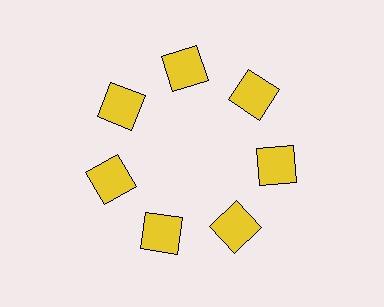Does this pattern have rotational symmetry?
Yes, this pattern has 7-fold rotational symmetry. It looks the same after rotating 51 degrees around the center.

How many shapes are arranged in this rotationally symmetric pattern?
There are 7 shapes, arranged in 7 groups of 1.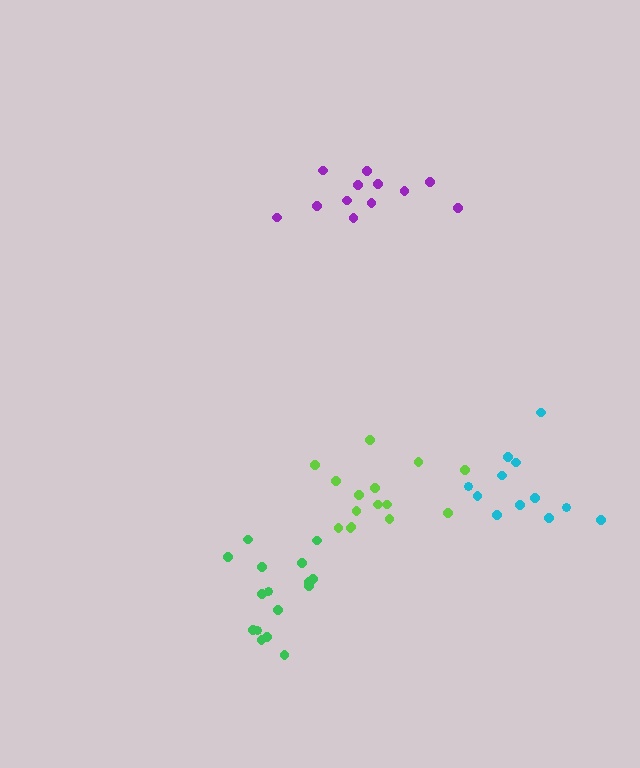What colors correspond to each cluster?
The clusters are colored: purple, green, lime, cyan.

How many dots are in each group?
Group 1: 12 dots, Group 2: 16 dots, Group 3: 15 dots, Group 4: 12 dots (55 total).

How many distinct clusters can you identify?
There are 4 distinct clusters.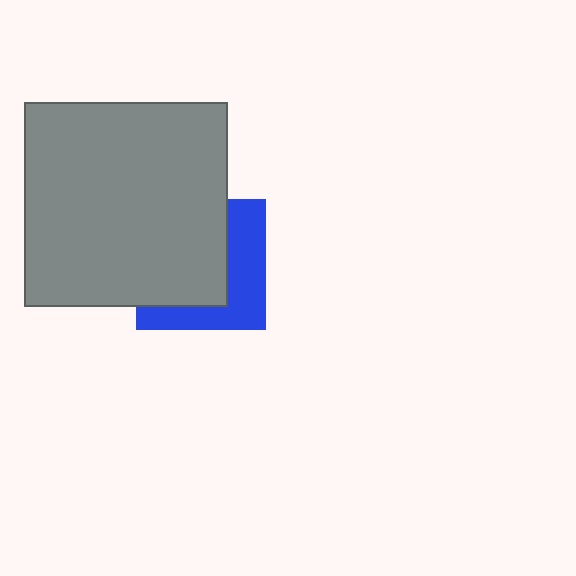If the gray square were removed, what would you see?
You would see the complete blue square.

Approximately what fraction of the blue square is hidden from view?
Roughly 59% of the blue square is hidden behind the gray square.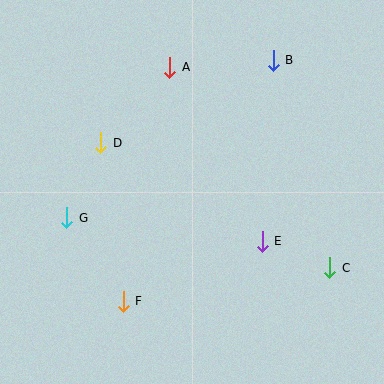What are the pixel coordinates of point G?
Point G is at (67, 218).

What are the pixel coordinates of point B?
Point B is at (273, 60).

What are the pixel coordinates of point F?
Point F is at (123, 301).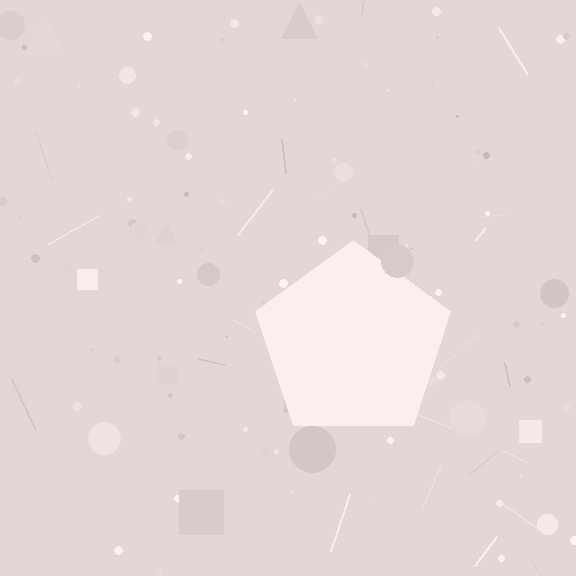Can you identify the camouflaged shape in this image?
The camouflaged shape is a pentagon.